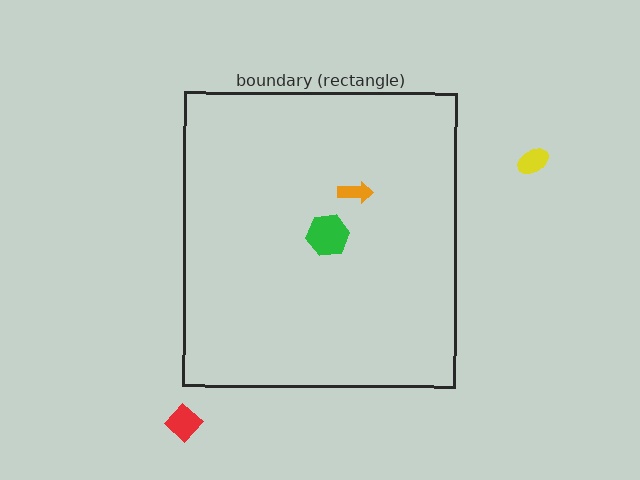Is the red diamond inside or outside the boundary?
Outside.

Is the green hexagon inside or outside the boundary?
Inside.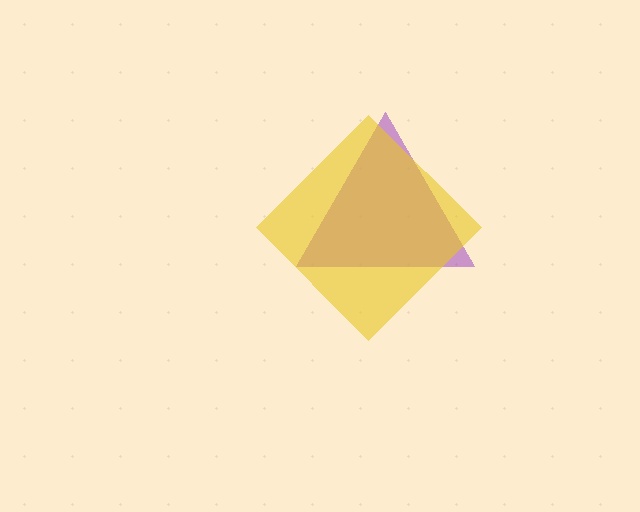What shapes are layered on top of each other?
The layered shapes are: a purple triangle, a yellow diamond.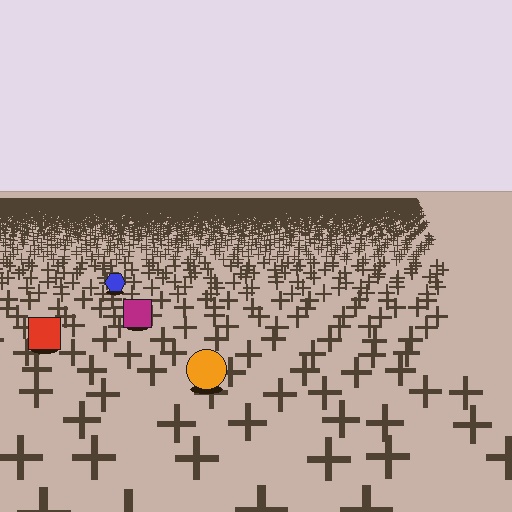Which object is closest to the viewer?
The orange circle is closest. The texture marks near it are larger and more spread out.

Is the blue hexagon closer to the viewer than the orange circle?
No. The orange circle is closer — you can tell from the texture gradient: the ground texture is coarser near it.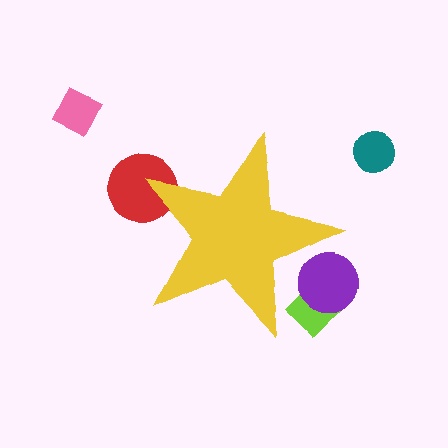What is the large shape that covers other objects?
A yellow star.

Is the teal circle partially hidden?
No, the teal circle is fully visible.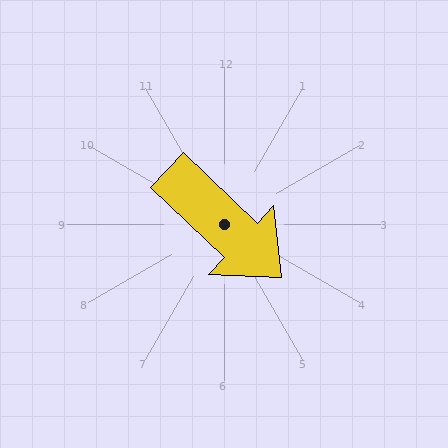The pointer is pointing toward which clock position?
Roughly 4 o'clock.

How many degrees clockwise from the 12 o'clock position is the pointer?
Approximately 133 degrees.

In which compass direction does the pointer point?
Southeast.